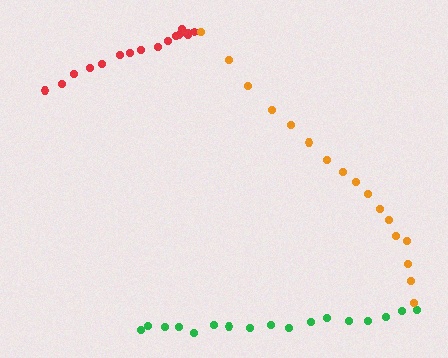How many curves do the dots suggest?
There are 3 distinct paths.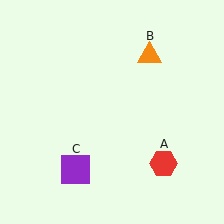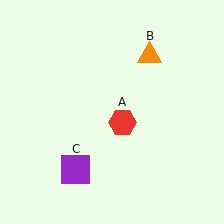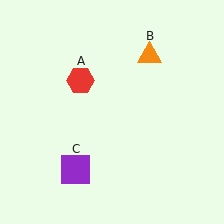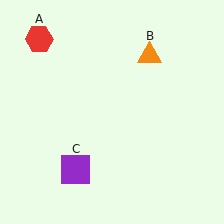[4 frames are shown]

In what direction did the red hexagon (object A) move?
The red hexagon (object A) moved up and to the left.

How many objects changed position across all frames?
1 object changed position: red hexagon (object A).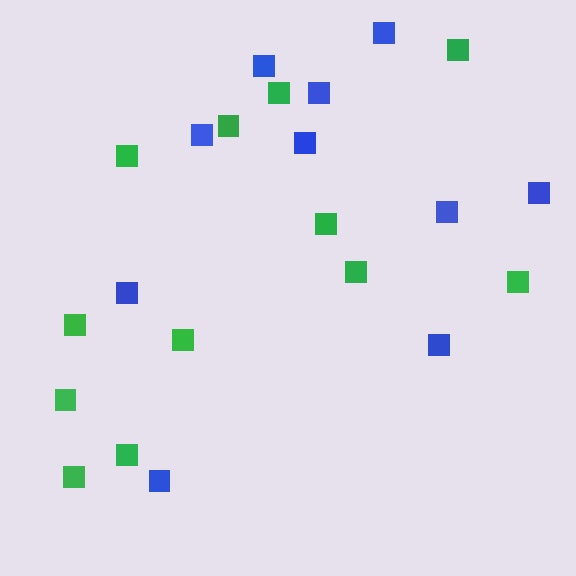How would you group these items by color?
There are 2 groups: one group of green squares (12) and one group of blue squares (10).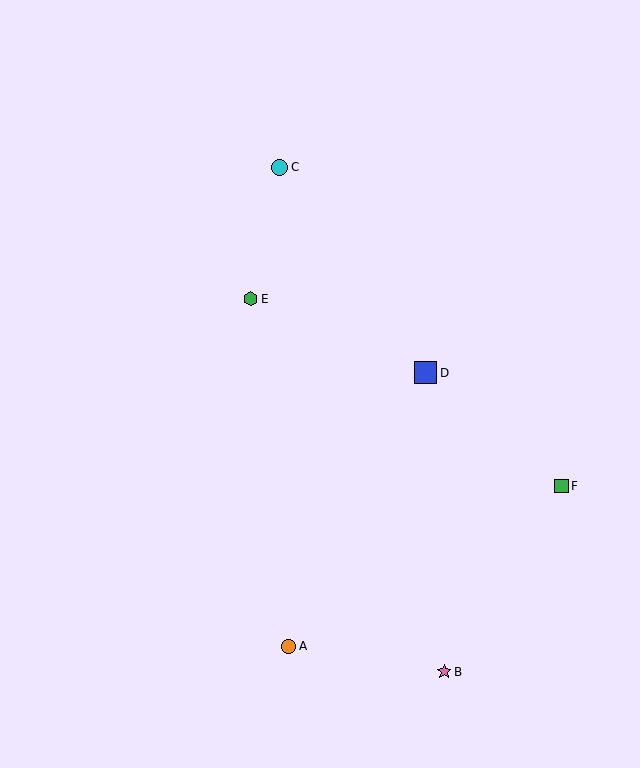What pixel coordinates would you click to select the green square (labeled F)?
Click at (561, 486) to select the green square F.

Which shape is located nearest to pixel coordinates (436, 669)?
The pink star (labeled B) at (444, 672) is nearest to that location.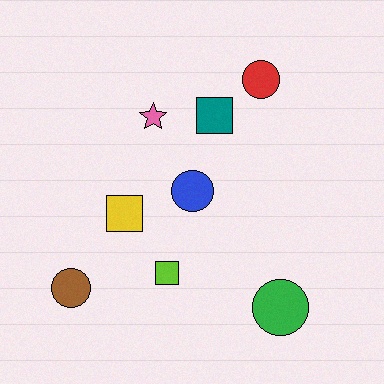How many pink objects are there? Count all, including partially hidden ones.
There is 1 pink object.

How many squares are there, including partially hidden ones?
There are 3 squares.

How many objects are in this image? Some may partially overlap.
There are 8 objects.